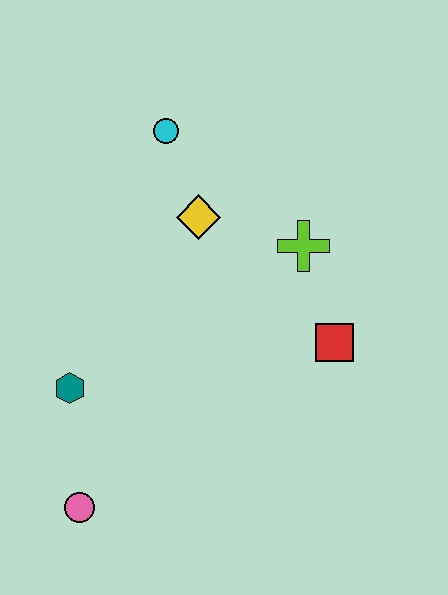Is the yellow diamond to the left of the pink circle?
No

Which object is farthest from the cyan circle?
The pink circle is farthest from the cyan circle.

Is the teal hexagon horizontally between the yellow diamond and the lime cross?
No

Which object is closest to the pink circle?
The teal hexagon is closest to the pink circle.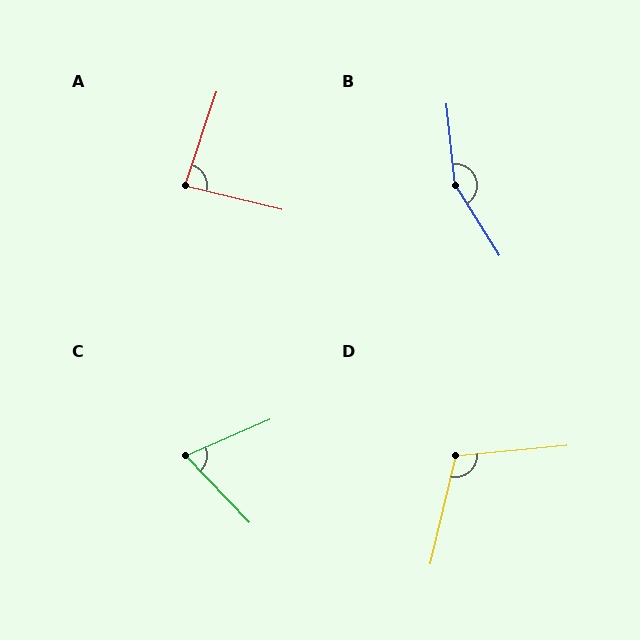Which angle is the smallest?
C, at approximately 70 degrees.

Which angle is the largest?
B, at approximately 154 degrees.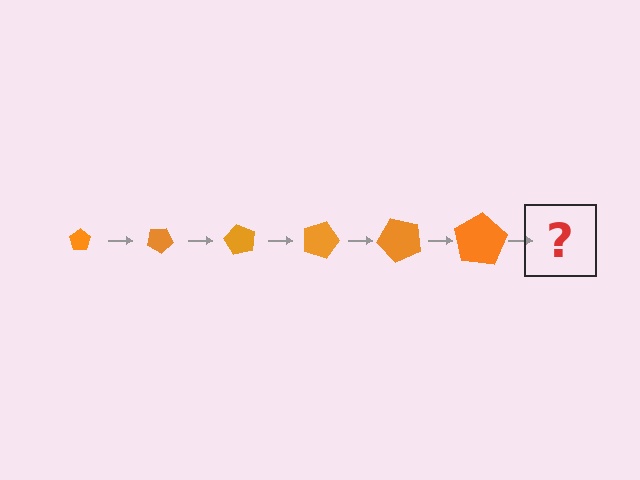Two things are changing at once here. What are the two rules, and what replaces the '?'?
The two rules are that the pentagon grows larger each step and it rotates 30 degrees each step. The '?' should be a pentagon, larger than the previous one and rotated 180 degrees from the start.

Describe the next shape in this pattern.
It should be a pentagon, larger than the previous one and rotated 180 degrees from the start.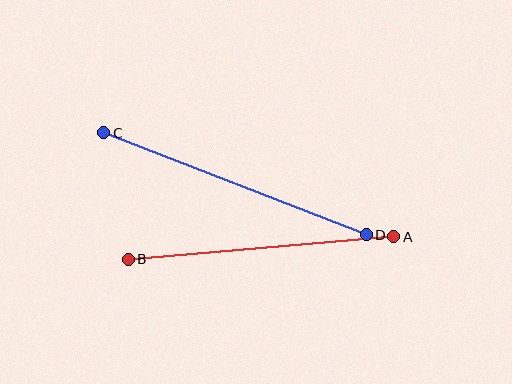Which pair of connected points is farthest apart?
Points C and D are farthest apart.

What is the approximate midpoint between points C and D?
The midpoint is at approximately (235, 184) pixels.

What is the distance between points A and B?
The distance is approximately 267 pixels.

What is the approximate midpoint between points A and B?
The midpoint is at approximately (261, 248) pixels.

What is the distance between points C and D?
The distance is approximately 282 pixels.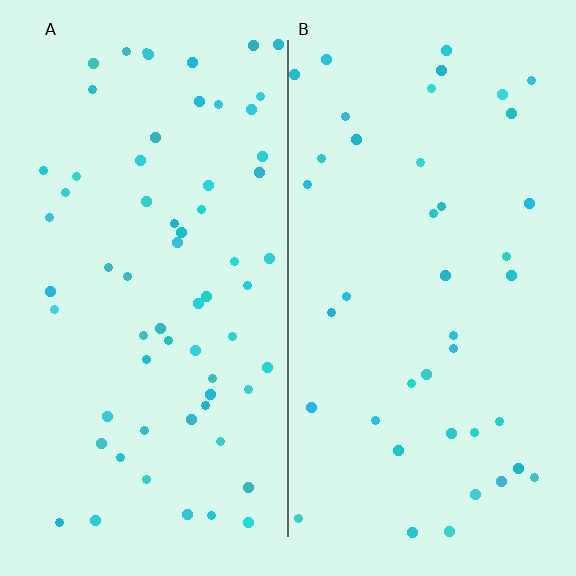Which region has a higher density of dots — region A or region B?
A (the left).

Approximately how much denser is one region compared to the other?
Approximately 1.6× — region A over region B.